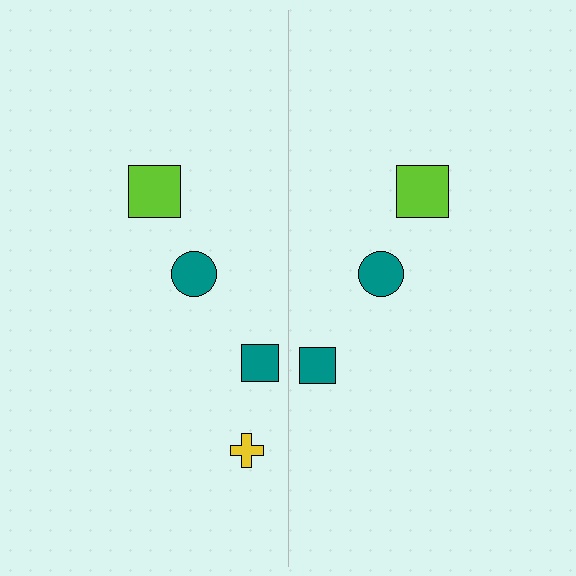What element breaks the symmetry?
A yellow cross is missing from the right side.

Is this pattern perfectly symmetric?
No, the pattern is not perfectly symmetric. A yellow cross is missing from the right side.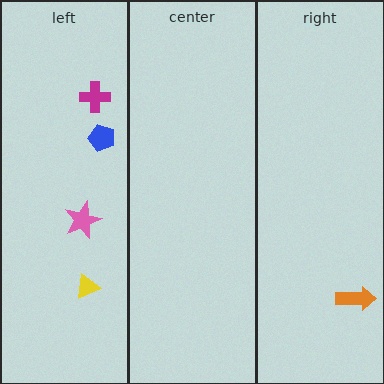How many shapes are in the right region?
1.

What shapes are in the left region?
The pink star, the magenta cross, the blue pentagon, the yellow triangle.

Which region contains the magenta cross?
The left region.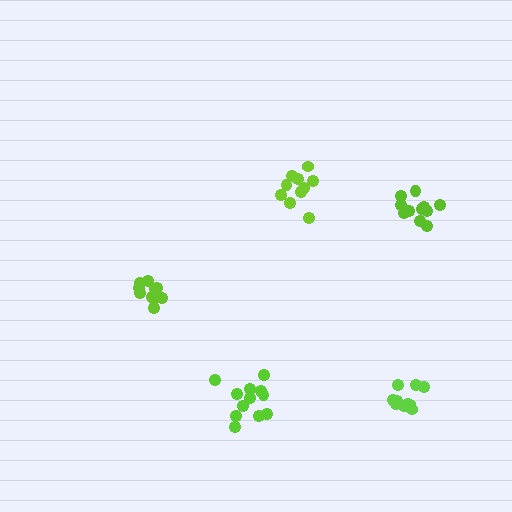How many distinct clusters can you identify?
There are 5 distinct clusters.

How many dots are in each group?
Group 1: 10 dots, Group 2: 10 dots, Group 3: 10 dots, Group 4: 11 dots, Group 5: 12 dots (53 total).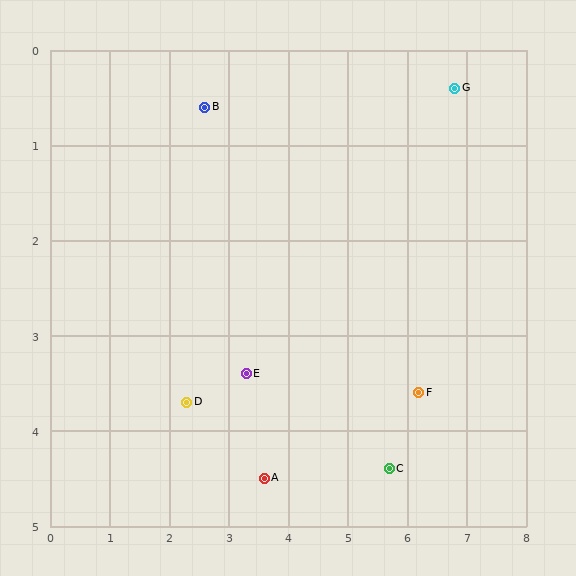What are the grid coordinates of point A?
Point A is at approximately (3.6, 4.5).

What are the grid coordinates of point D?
Point D is at approximately (2.3, 3.7).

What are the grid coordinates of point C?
Point C is at approximately (5.7, 4.4).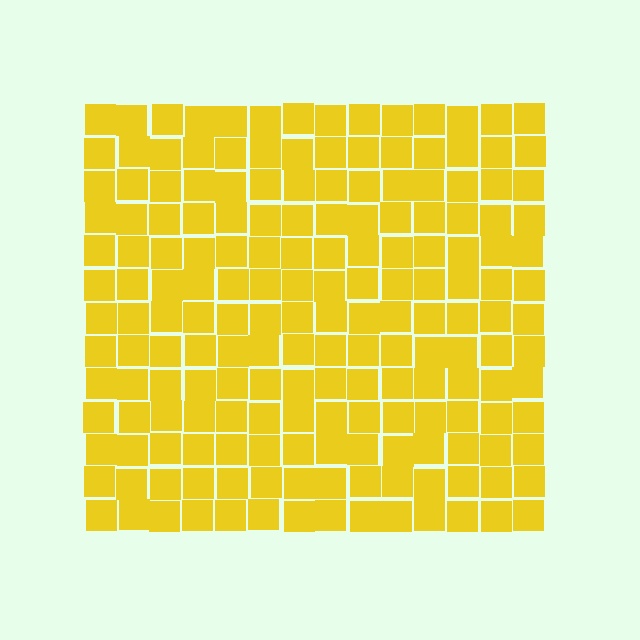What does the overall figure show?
The overall figure shows a square.